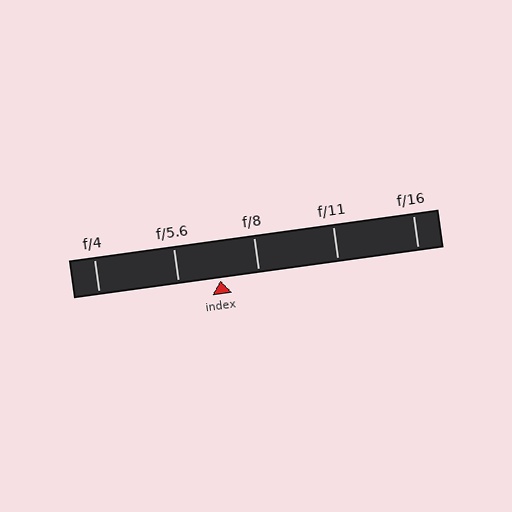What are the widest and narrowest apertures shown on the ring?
The widest aperture shown is f/4 and the narrowest is f/16.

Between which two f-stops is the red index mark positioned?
The index mark is between f/5.6 and f/8.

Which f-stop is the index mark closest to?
The index mark is closest to f/8.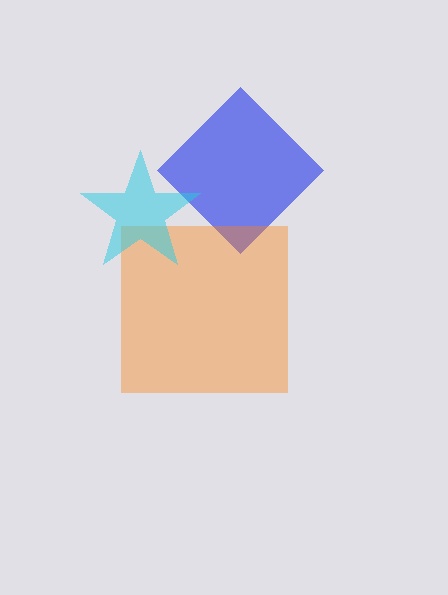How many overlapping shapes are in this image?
There are 3 overlapping shapes in the image.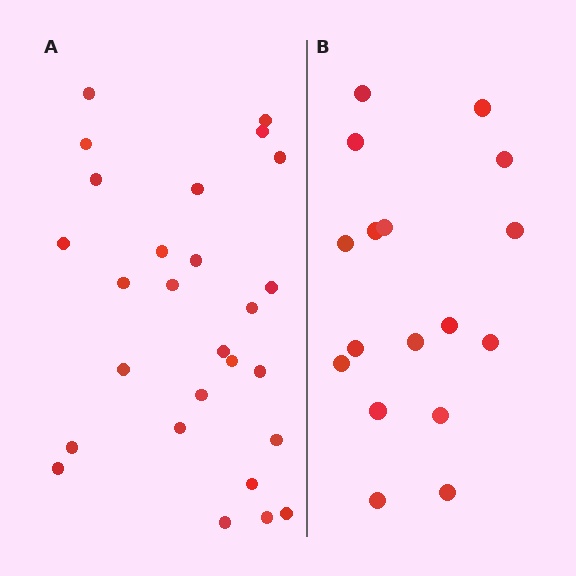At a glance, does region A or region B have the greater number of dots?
Region A (the left region) has more dots.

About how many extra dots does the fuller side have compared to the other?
Region A has roughly 10 or so more dots than region B.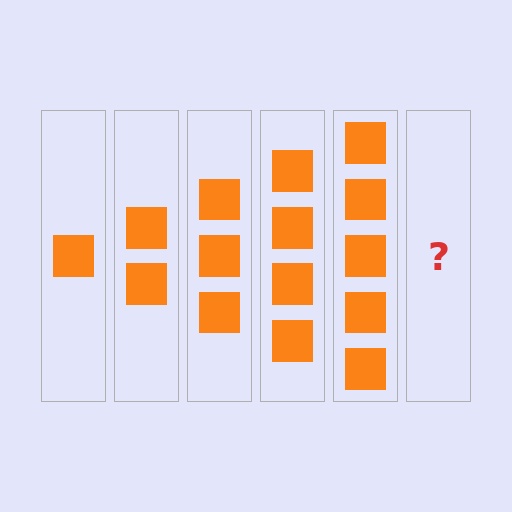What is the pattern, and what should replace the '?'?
The pattern is that each step adds one more square. The '?' should be 6 squares.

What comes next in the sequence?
The next element should be 6 squares.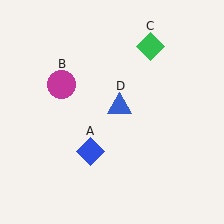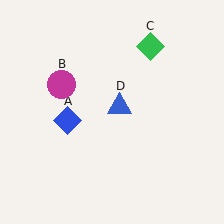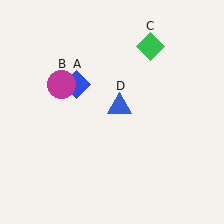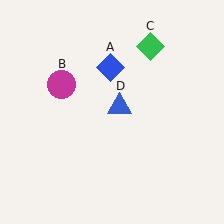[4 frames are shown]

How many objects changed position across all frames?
1 object changed position: blue diamond (object A).